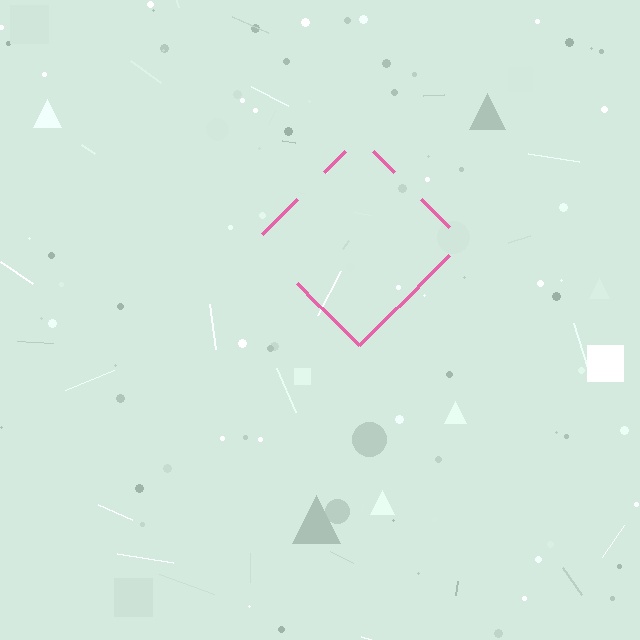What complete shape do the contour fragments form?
The contour fragments form a diamond.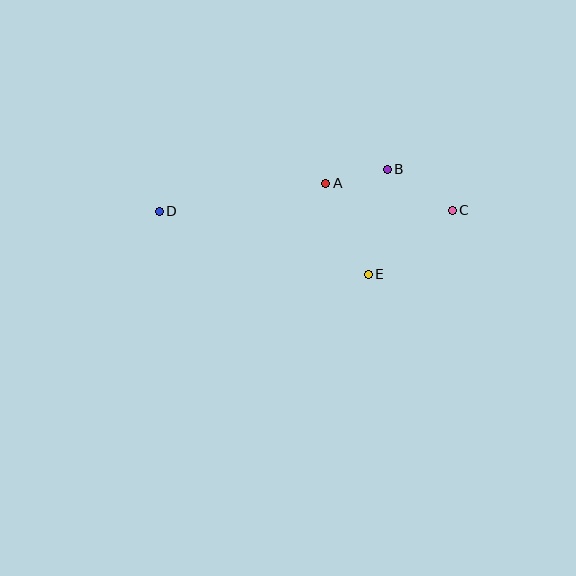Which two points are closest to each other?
Points A and B are closest to each other.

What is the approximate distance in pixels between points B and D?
The distance between B and D is approximately 232 pixels.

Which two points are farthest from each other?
Points C and D are farthest from each other.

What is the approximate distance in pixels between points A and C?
The distance between A and C is approximately 129 pixels.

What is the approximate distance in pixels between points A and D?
The distance between A and D is approximately 169 pixels.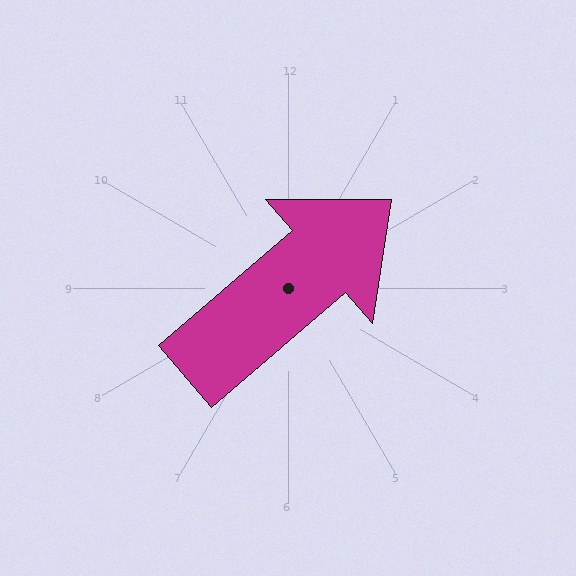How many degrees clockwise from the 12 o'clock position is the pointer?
Approximately 49 degrees.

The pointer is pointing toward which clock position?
Roughly 2 o'clock.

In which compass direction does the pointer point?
Northeast.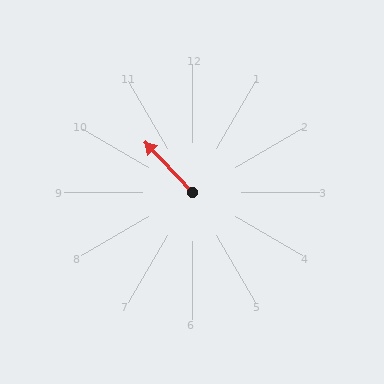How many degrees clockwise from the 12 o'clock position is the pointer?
Approximately 317 degrees.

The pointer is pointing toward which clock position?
Roughly 11 o'clock.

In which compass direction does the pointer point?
Northwest.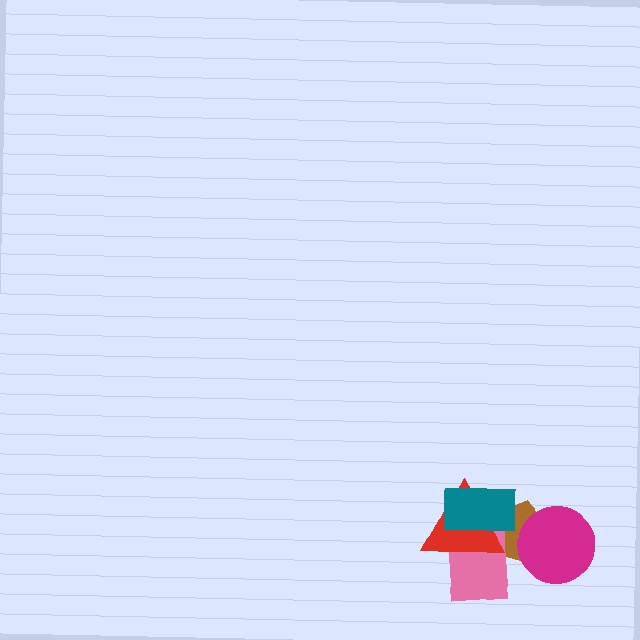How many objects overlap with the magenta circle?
1 object overlaps with the magenta circle.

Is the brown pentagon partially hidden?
Yes, it is partially covered by another shape.